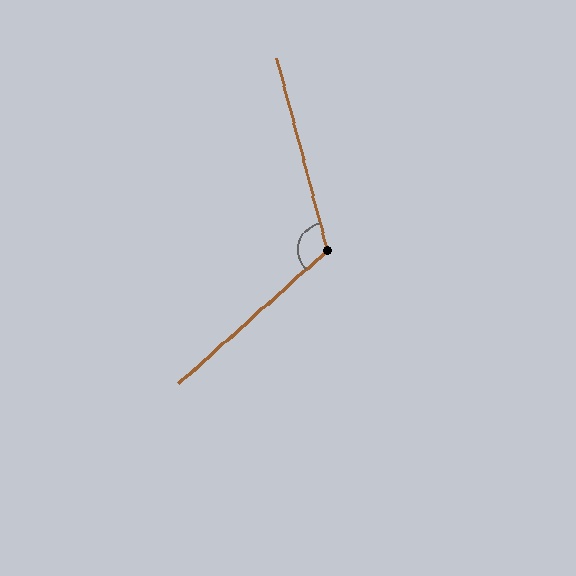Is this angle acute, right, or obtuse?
It is obtuse.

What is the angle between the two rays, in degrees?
Approximately 117 degrees.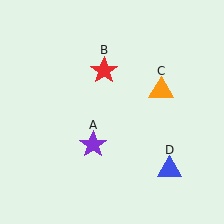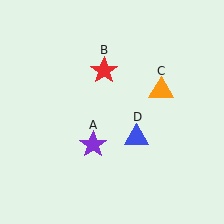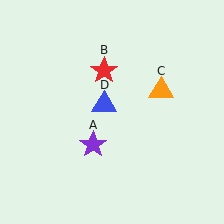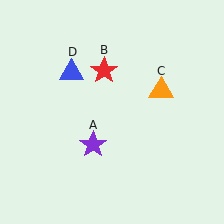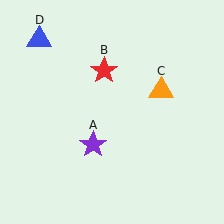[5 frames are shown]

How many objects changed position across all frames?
1 object changed position: blue triangle (object D).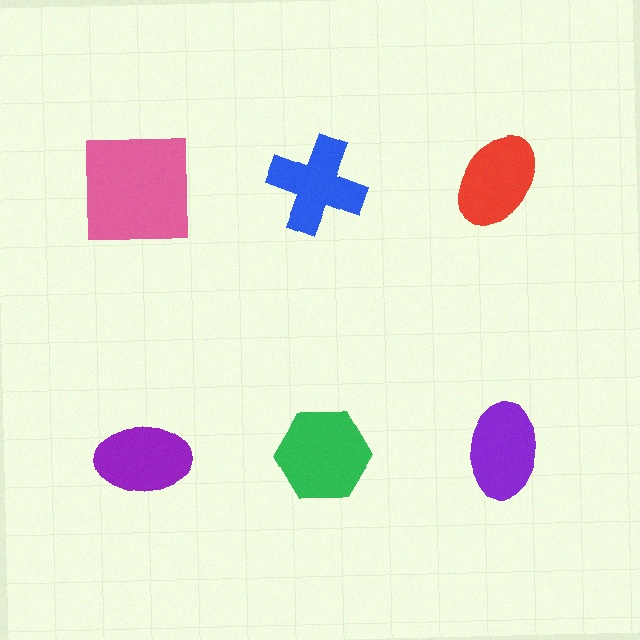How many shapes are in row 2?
3 shapes.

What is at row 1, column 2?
A blue cross.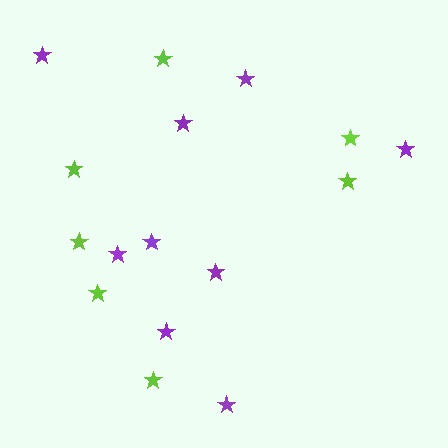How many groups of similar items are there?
There are 2 groups: one group of lime stars (7) and one group of purple stars (9).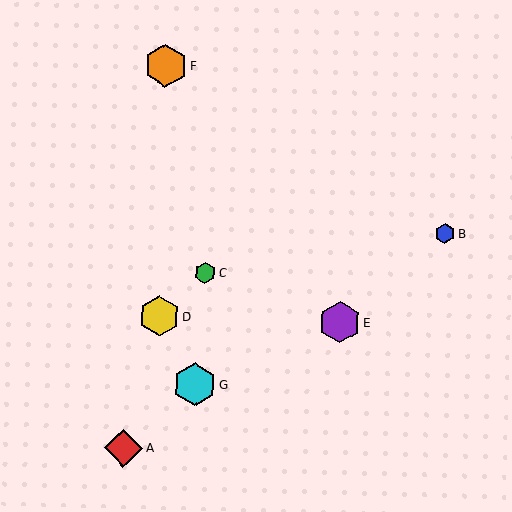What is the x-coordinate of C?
Object C is at x≈205.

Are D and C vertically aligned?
No, D is at x≈159 and C is at x≈205.